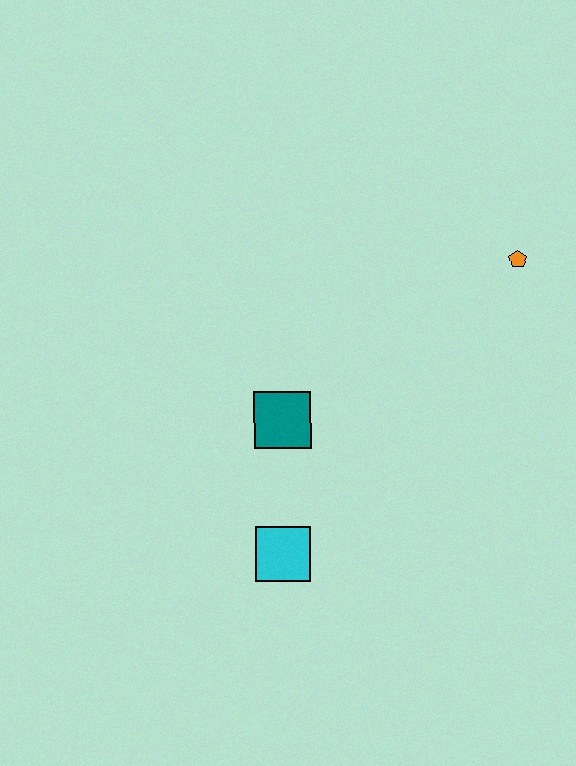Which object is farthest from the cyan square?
The orange pentagon is farthest from the cyan square.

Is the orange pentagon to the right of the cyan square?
Yes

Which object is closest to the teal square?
The cyan square is closest to the teal square.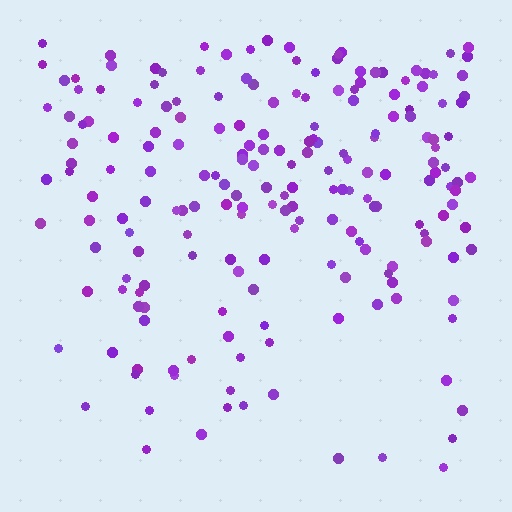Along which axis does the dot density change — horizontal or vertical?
Vertical.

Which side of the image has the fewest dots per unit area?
The bottom.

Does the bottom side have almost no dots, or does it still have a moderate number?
Still a moderate number, just noticeably fewer than the top.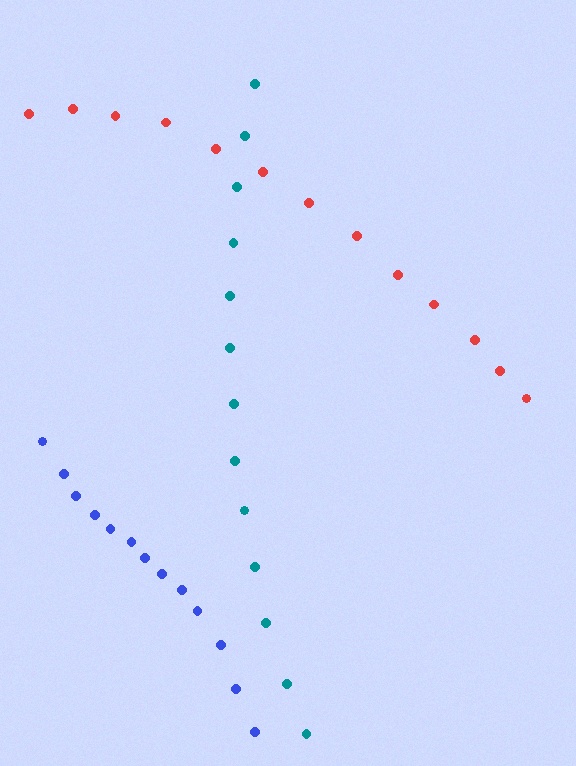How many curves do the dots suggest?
There are 3 distinct paths.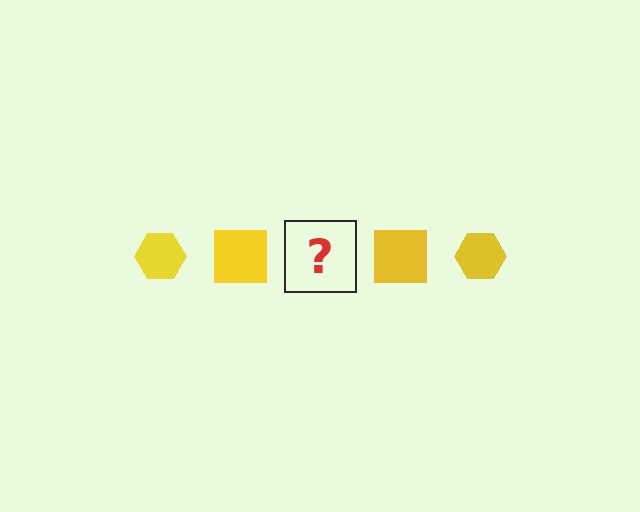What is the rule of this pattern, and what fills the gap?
The rule is that the pattern cycles through hexagon, square shapes in yellow. The gap should be filled with a yellow hexagon.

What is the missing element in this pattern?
The missing element is a yellow hexagon.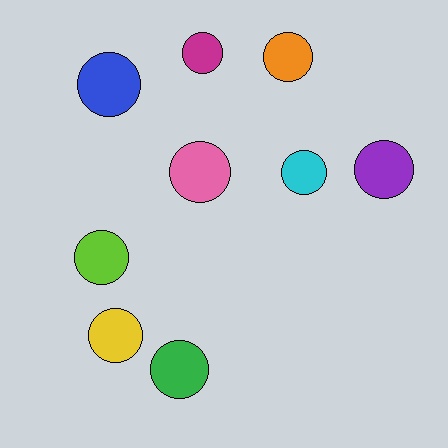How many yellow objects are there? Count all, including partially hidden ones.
There is 1 yellow object.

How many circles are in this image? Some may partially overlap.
There are 9 circles.